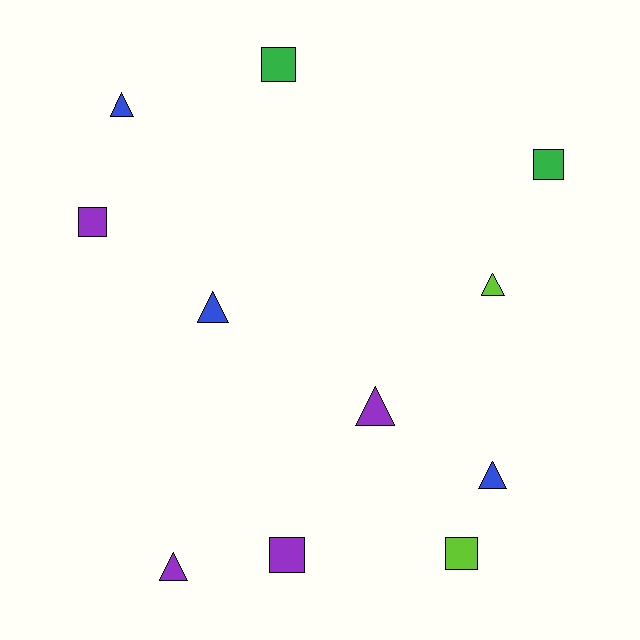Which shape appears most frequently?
Triangle, with 6 objects.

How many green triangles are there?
There are no green triangles.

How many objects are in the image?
There are 11 objects.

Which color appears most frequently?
Purple, with 4 objects.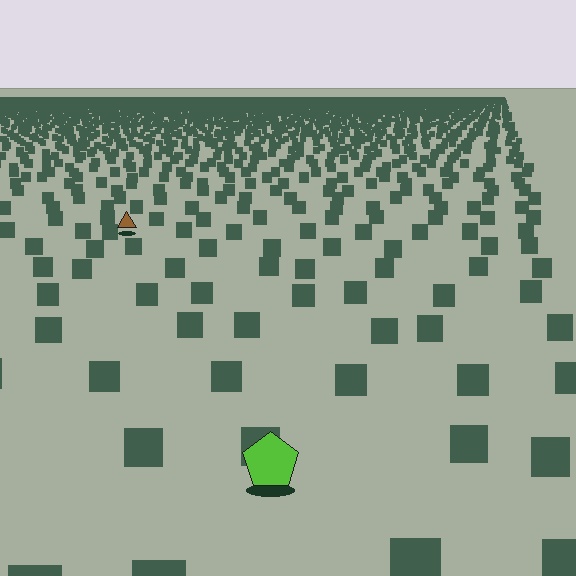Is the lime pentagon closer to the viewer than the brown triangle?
Yes. The lime pentagon is closer — you can tell from the texture gradient: the ground texture is coarser near it.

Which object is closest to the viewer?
The lime pentagon is closest. The texture marks near it are larger and more spread out.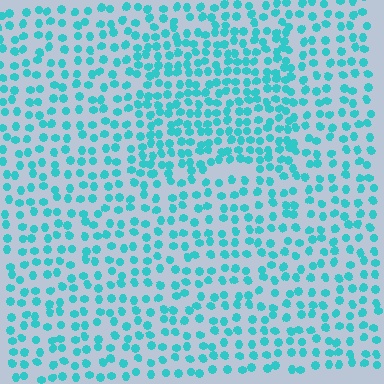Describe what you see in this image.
The image contains small cyan elements arranged at two different densities. A rectangle-shaped region is visible where the elements are more densely packed than the surrounding area.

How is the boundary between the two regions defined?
The boundary is defined by a change in element density (approximately 1.6x ratio). All elements are the same color, size, and shape.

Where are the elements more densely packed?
The elements are more densely packed inside the rectangle boundary.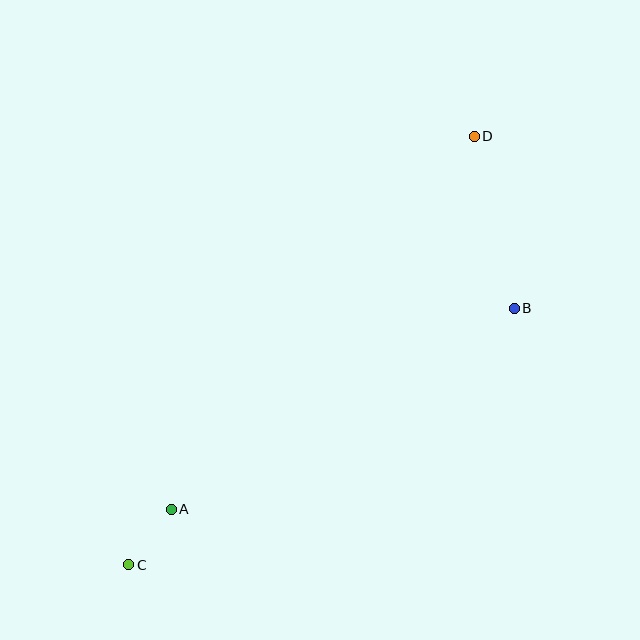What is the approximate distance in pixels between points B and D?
The distance between B and D is approximately 177 pixels.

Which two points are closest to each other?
Points A and C are closest to each other.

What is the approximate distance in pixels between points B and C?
The distance between B and C is approximately 463 pixels.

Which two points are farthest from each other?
Points C and D are farthest from each other.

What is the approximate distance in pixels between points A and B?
The distance between A and B is approximately 398 pixels.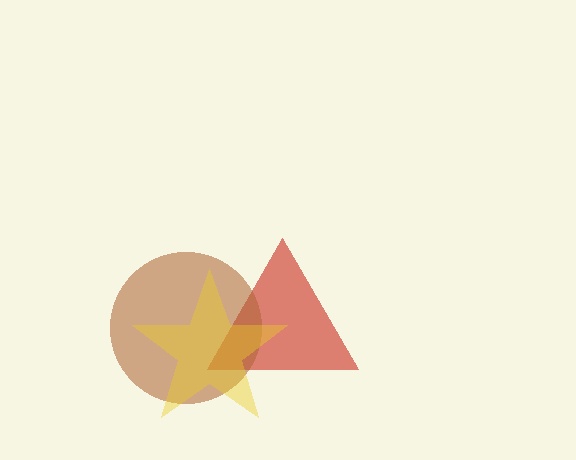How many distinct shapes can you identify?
There are 3 distinct shapes: a red triangle, a brown circle, a yellow star.